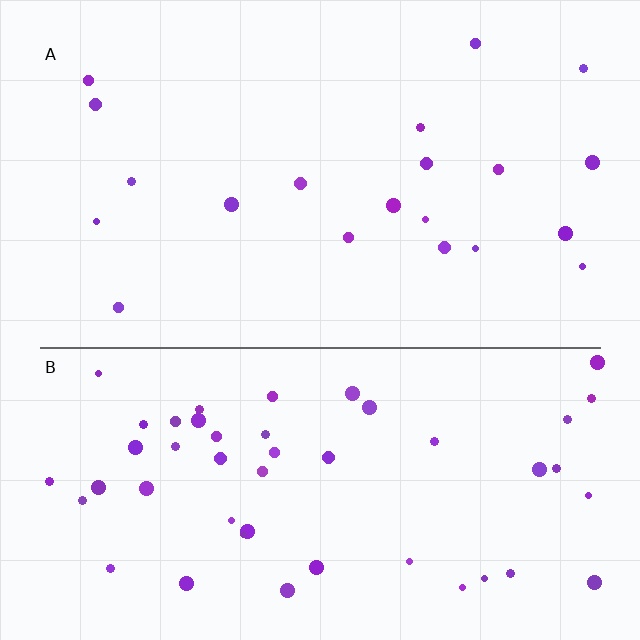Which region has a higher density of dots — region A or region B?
B (the bottom).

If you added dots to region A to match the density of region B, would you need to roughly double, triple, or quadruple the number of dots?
Approximately double.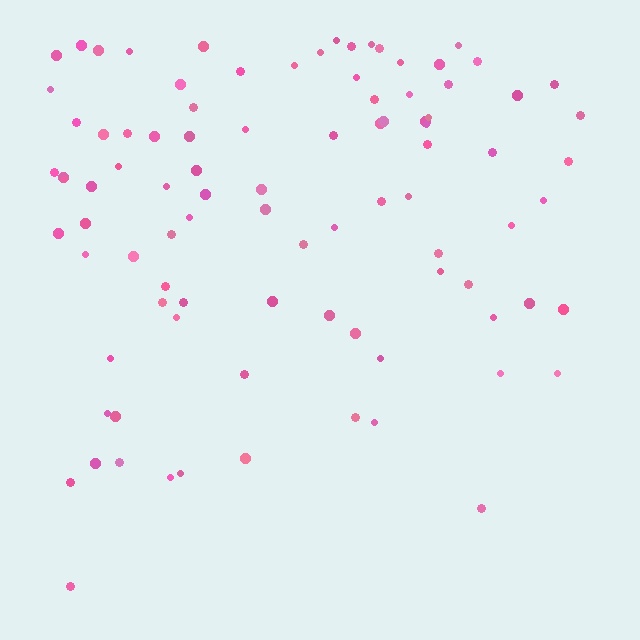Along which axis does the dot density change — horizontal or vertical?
Vertical.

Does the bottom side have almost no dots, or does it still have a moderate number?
Still a moderate number, just noticeably fewer than the top.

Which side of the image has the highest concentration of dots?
The top.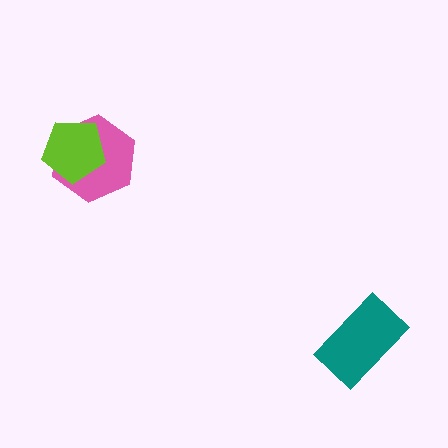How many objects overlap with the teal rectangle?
0 objects overlap with the teal rectangle.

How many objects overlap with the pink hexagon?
1 object overlaps with the pink hexagon.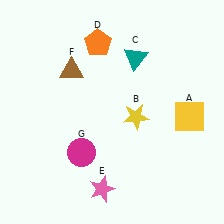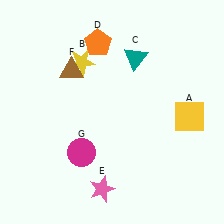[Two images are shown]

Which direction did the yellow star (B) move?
The yellow star (B) moved up.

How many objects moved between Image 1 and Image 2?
1 object moved between the two images.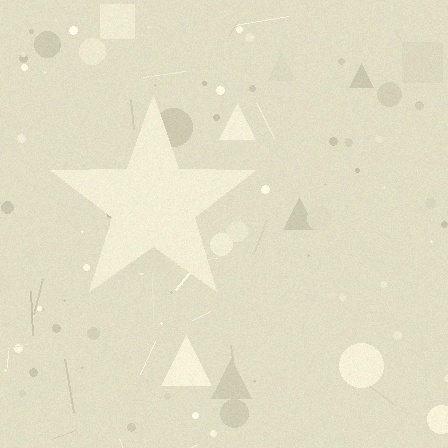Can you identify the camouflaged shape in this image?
The camouflaged shape is a star.